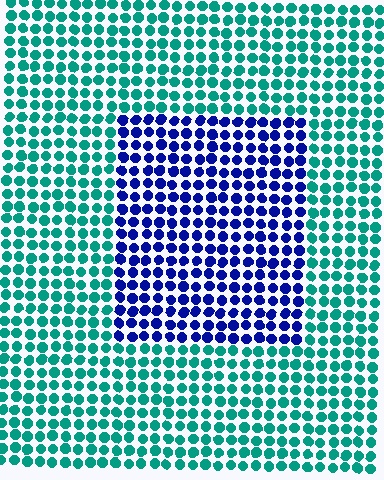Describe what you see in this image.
The image is filled with small teal elements in a uniform arrangement. A rectangle-shaped region is visible where the elements are tinted to a slightly different hue, forming a subtle color boundary.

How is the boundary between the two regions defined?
The boundary is defined purely by a slight shift in hue (about 66 degrees). Spacing, size, and orientation are identical on both sides.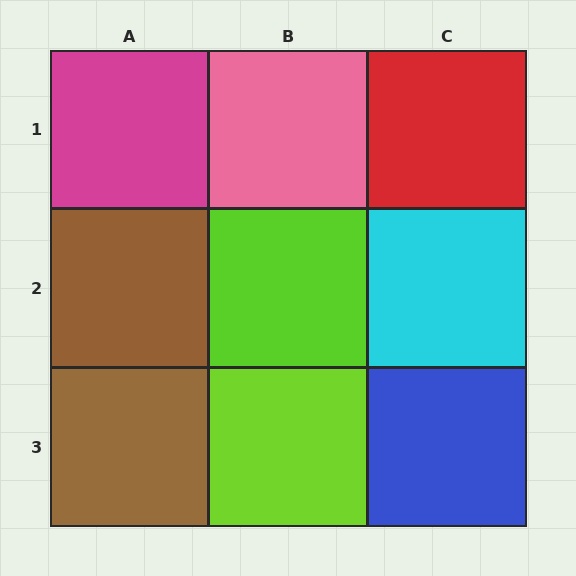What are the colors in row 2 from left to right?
Brown, lime, cyan.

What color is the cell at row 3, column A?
Brown.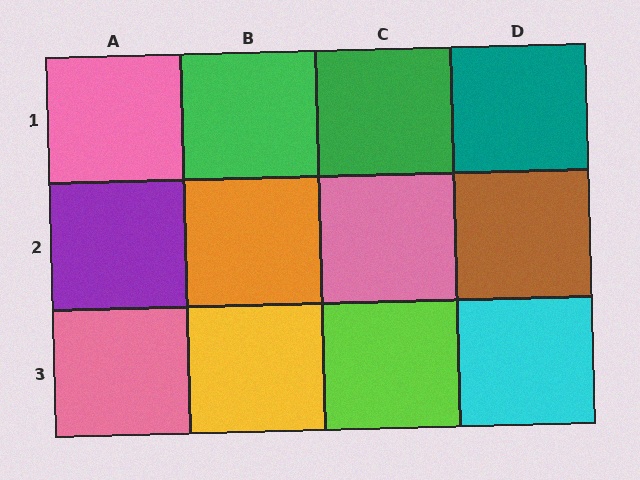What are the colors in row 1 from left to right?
Pink, green, green, teal.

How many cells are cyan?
1 cell is cyan.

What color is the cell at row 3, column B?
Yellow.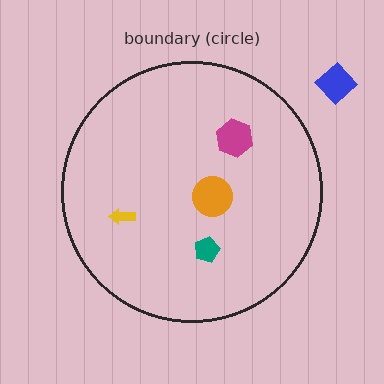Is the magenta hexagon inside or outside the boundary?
Inside.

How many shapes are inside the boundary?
4 inside, 1 outside.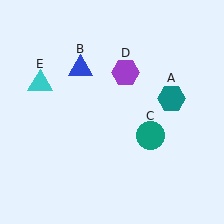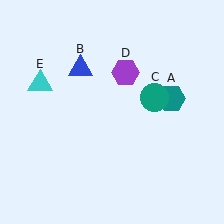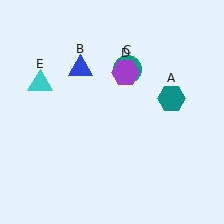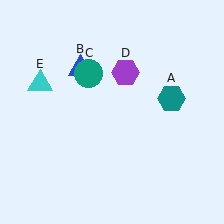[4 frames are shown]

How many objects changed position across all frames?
1 object changed position: teal circle (object C).